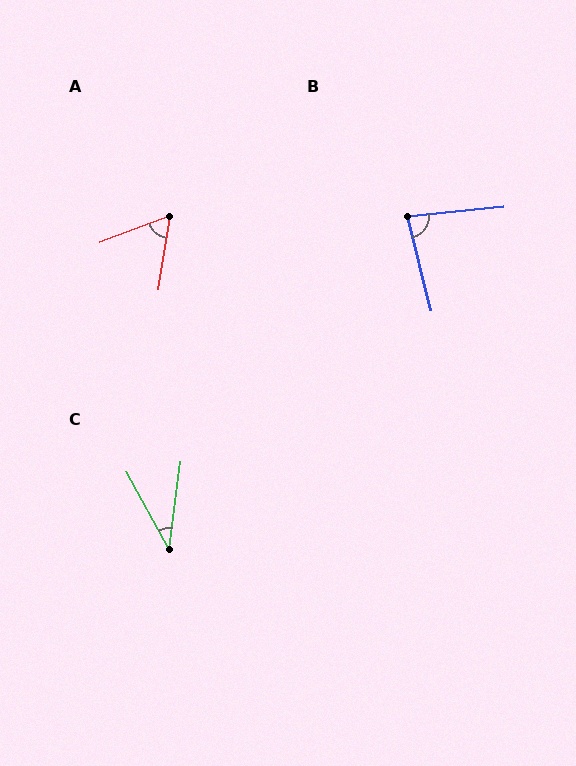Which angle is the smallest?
C, at approximately 36 degrees.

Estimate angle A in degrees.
Approximately 61 degrees.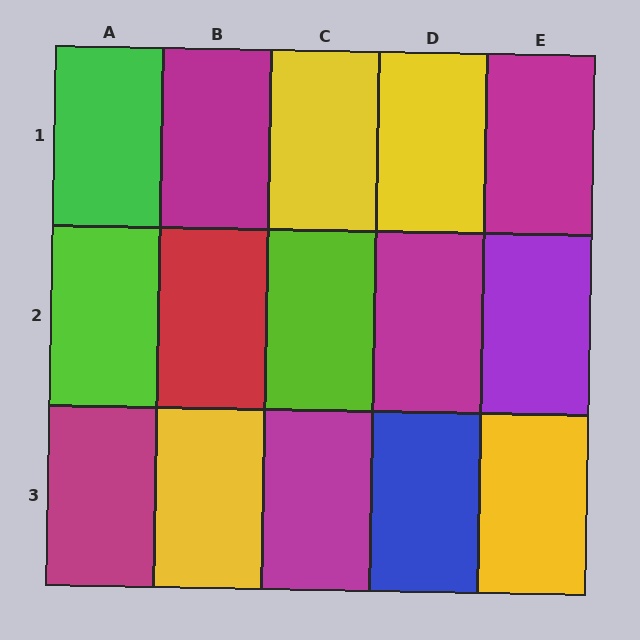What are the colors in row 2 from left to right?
Lime, red, lime, magenta, purple.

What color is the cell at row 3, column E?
Yellow.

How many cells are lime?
2 cells are lime.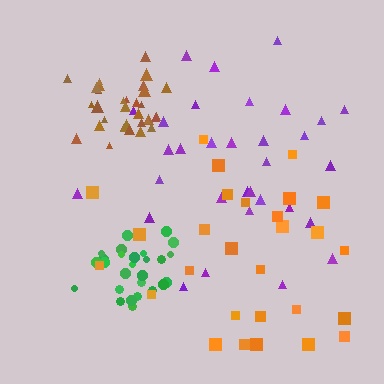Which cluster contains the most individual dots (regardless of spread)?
Purple (33).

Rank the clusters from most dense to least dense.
green, brown, purple, orange.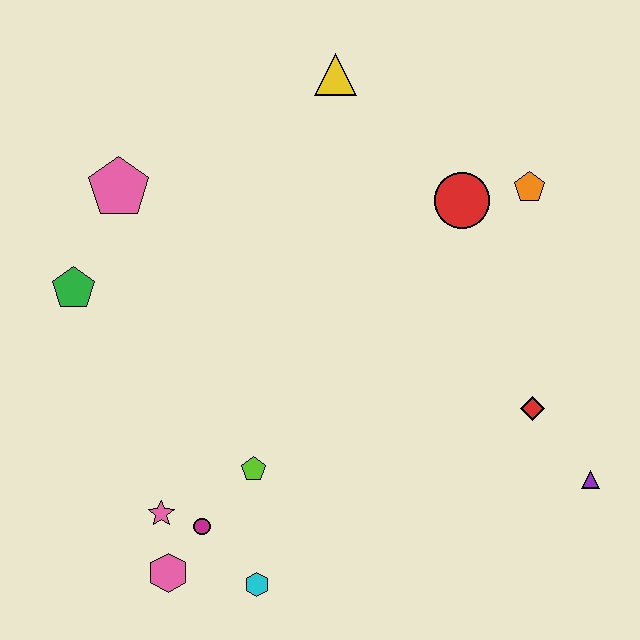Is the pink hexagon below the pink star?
Yes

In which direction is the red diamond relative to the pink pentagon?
The red diamond is to the right of the pink pentagon.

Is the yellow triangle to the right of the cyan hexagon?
Yes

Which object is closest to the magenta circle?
The pink star is closest to the magenta circle.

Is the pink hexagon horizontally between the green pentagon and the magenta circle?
Yes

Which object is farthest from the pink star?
The orange pentagon is farthest from the pink star.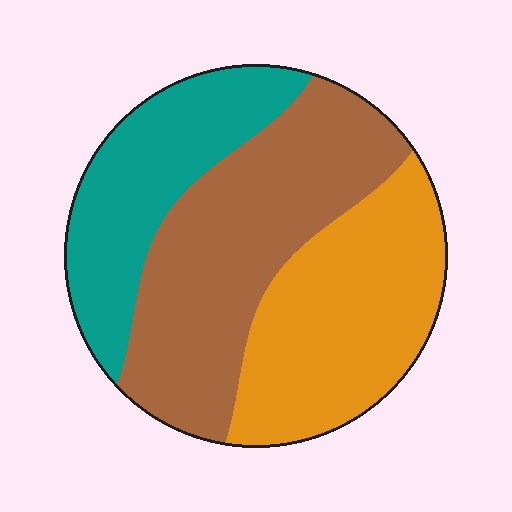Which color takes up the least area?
Teal, at roughly 25%.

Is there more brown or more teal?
Brown.